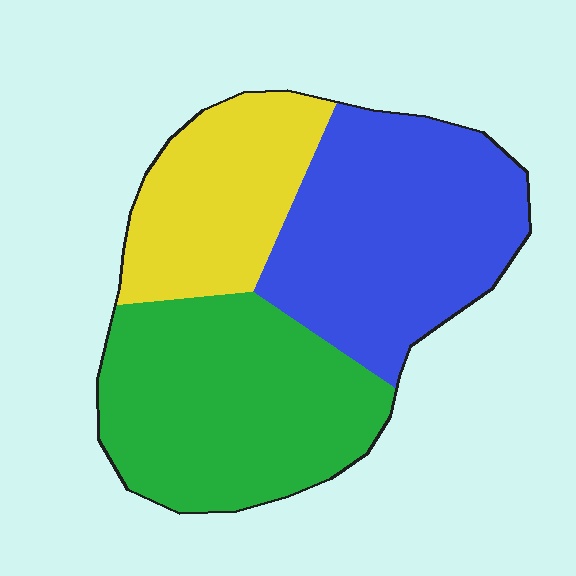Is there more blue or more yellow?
Blue.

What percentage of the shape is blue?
Blue takes up between a quarter and a half of the shape.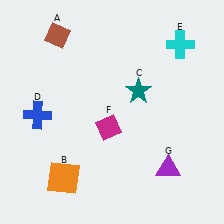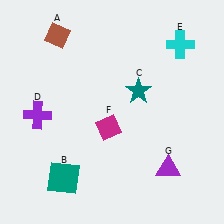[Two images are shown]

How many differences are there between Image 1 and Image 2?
There are 2 differences between the two images.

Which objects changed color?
B changed from orange to teal. D changed from blue to purple.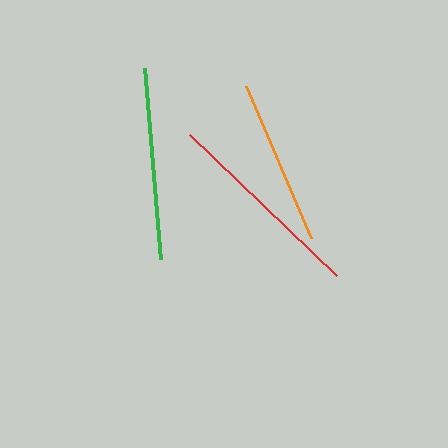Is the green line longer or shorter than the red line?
The red line is longer than the green line.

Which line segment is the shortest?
The orange line is the shortest at approximately 165 pixels.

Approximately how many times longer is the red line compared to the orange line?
The red line is approximately 1.2 times the length of the orange line.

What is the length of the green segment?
The green segment is approximately 191 pixels long.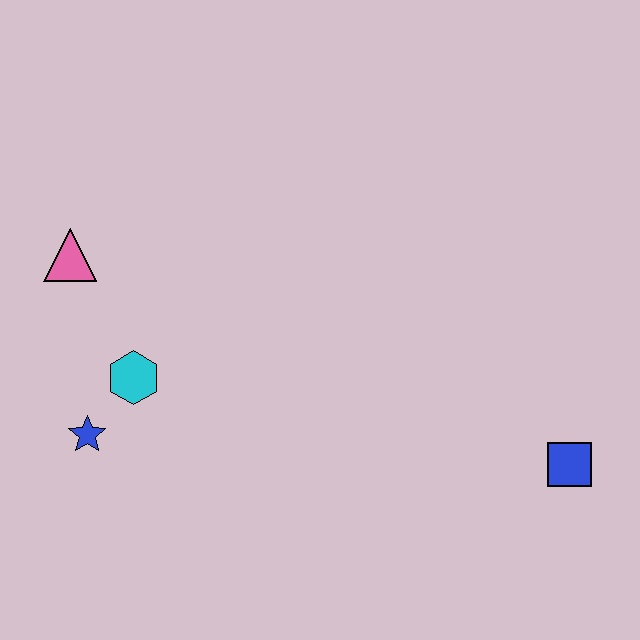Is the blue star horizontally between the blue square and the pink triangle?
Yes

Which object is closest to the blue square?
The cyan hexagon is closest to the blue square.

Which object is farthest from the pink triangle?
The blue square is farthest from the pink triangle.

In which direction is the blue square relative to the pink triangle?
The blue square is to the right of the pink triangle.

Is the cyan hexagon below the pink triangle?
Yes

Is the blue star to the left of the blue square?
Yes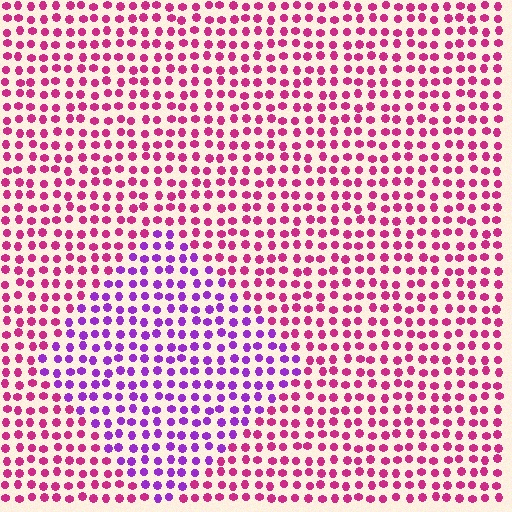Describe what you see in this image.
The image is filled with small magenta elements in a uniform arrangement. A diamond-shaped region is visible where the elements are tinted to a slightly different hue, forming a subtle color boundary.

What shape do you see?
I see a diamond.